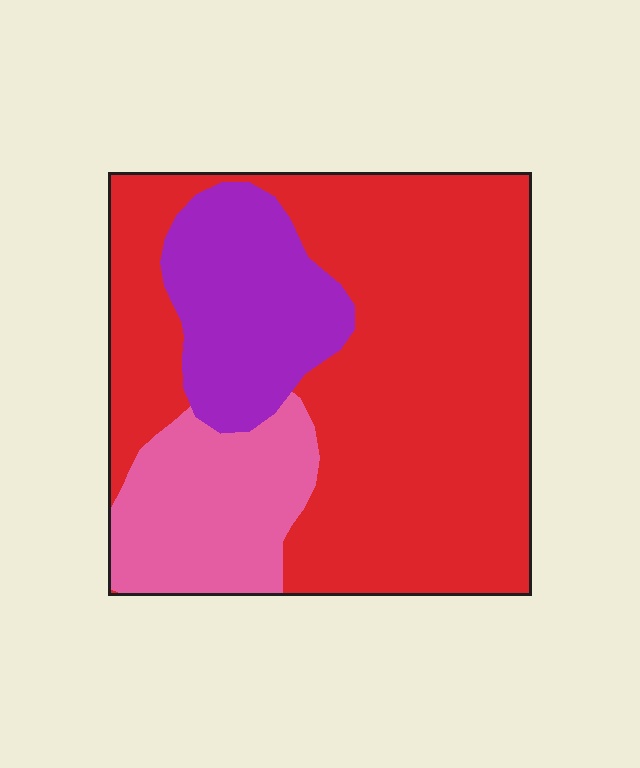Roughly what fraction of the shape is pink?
Pink takes up about one sixth (1/6) of the shape.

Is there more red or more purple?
Red.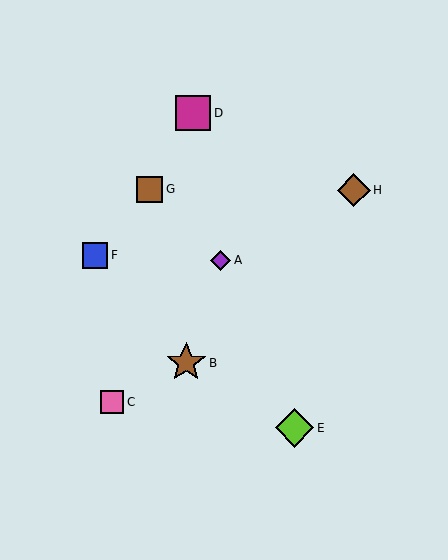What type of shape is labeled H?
Shape H is a brown diamond.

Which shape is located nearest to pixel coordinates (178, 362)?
The brown star (labeled B) at (186, 363) is nearest to that location.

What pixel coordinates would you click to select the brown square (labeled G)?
Click at (150, 189) to select the brown square G.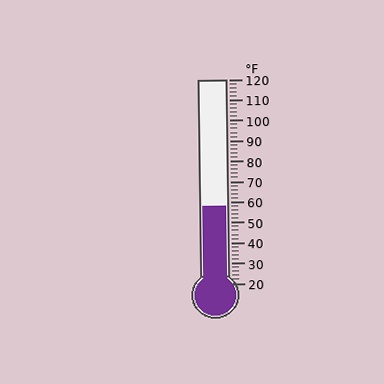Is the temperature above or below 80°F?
The temperature is below 80°F.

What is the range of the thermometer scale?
The thermometer scale ranges from 20°F to 120°F.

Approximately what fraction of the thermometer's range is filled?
The thermometer is filled to approximately 40% of its range.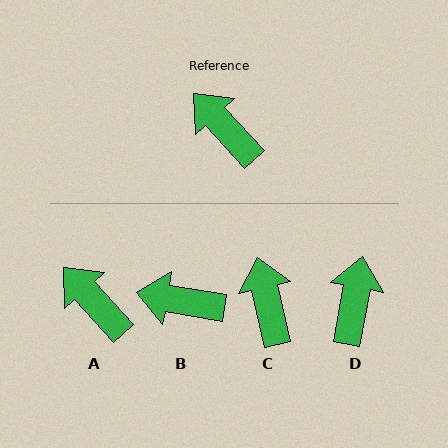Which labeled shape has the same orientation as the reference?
A.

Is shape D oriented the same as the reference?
No, it is off by about 53 degrees.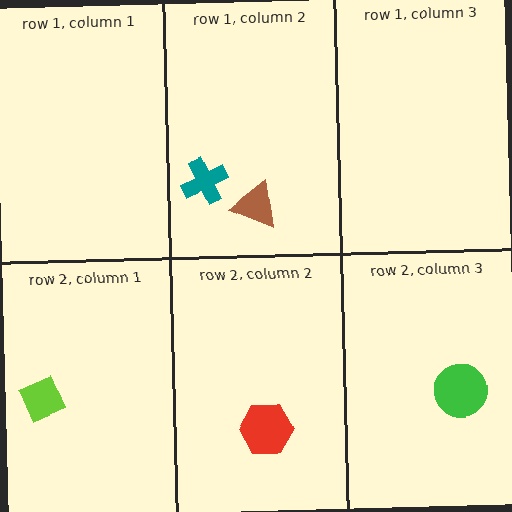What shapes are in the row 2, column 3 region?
The green circle.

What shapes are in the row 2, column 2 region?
The red hexagon.